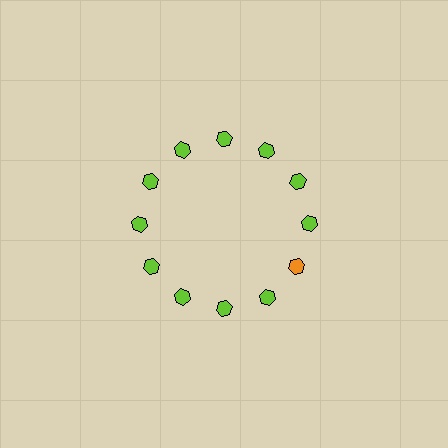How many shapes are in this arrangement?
There are 12 shapes arranged in a ring pattern.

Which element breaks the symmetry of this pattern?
The orange hexagon at roughly the 4 o'clock position breaks the symmetry. All other shapes are lime hexagons.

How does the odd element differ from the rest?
It has a different color: orange instead of lime.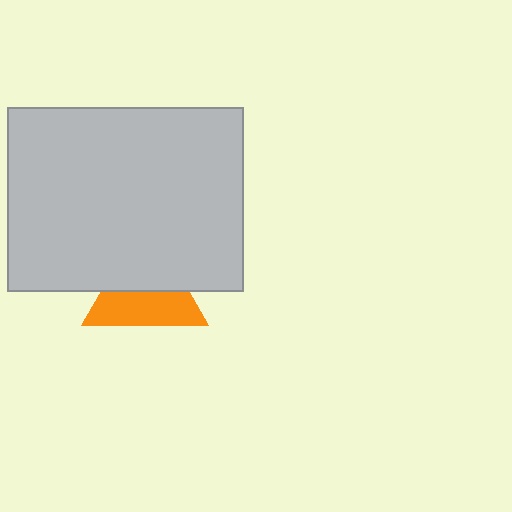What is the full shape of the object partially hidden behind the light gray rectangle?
The partially hidden object is an orange triangle.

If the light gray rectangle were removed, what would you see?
You would see the complete orange triangle.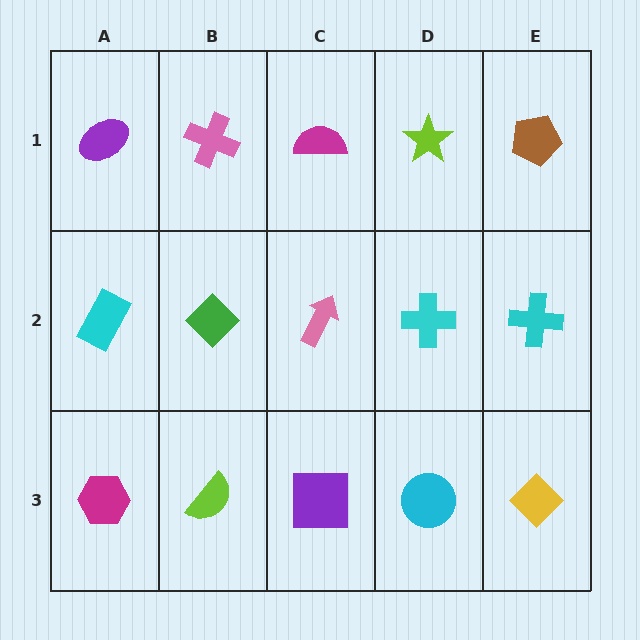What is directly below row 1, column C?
A pink arrow.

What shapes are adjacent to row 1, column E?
A cyan cross (row 2, column E), a lime star (row 1, column D).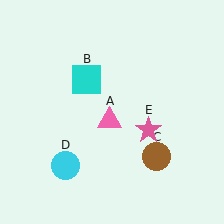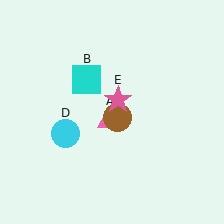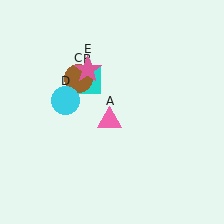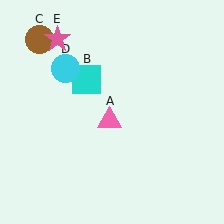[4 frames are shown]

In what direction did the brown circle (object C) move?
The brown circle (object C) moved up and to the left.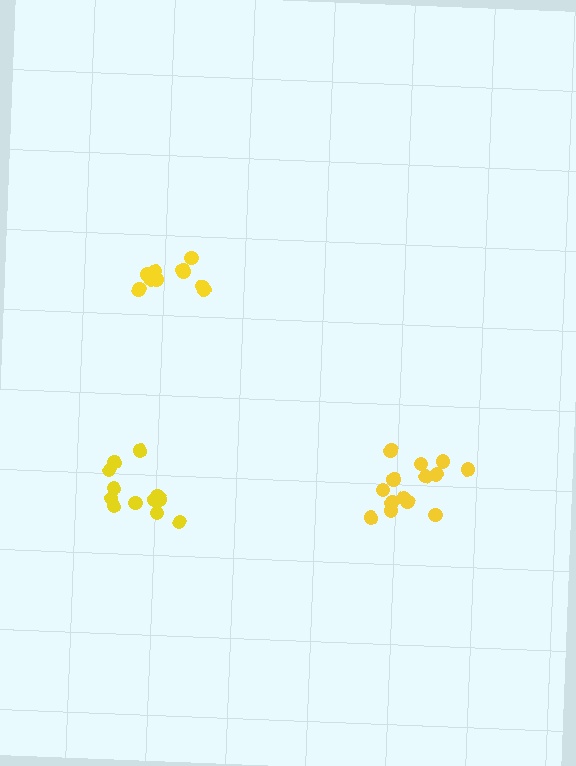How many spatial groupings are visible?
There are 3 spatial groupings.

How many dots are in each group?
Group 1: 10 dots, Group 2: 14 dots, Group 3: 12 dots (36 total).